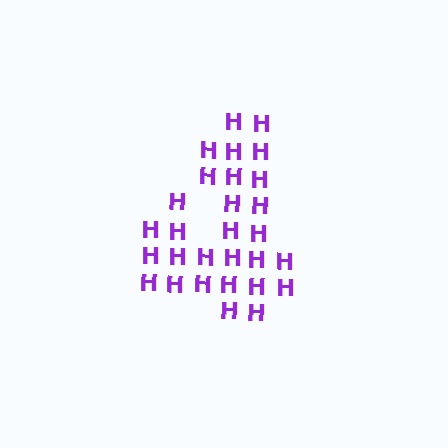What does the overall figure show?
The overall figure shows the digit 4.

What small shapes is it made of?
It is made of small letter H's.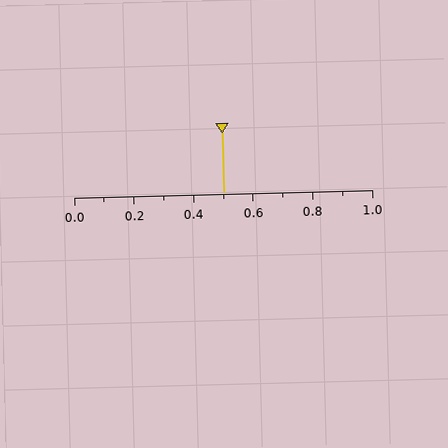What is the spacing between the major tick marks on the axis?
The major ticks are spaced 0.2 apart.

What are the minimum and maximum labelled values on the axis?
The axis runs from 0.0 to 1.0.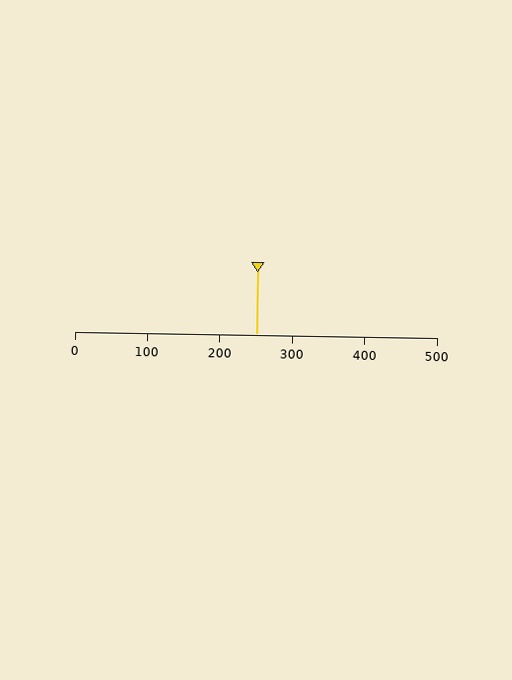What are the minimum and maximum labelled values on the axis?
The axis runs from 0 to 500.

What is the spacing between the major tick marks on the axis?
The major ticks are spaced 100 apart.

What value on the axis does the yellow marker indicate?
The marker indicates approximately 250.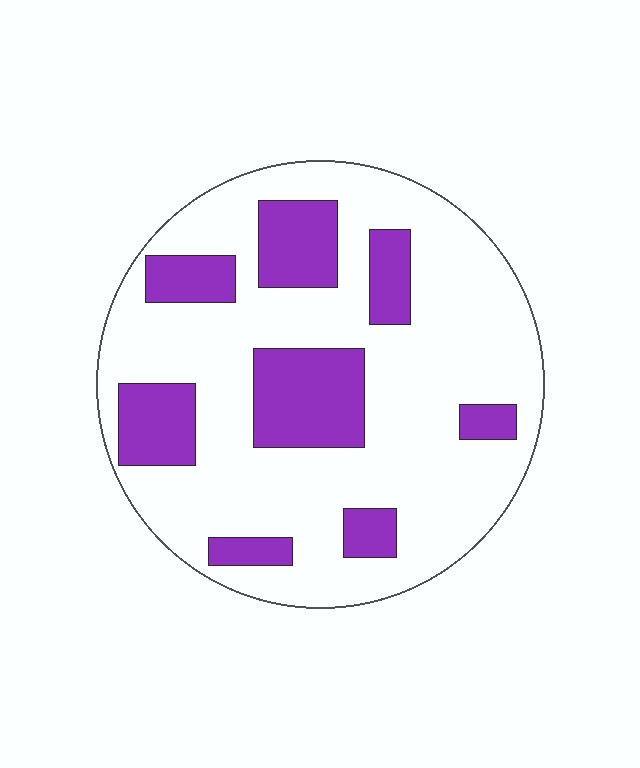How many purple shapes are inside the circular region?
8.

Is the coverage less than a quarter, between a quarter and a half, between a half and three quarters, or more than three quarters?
Between a quarter and a half.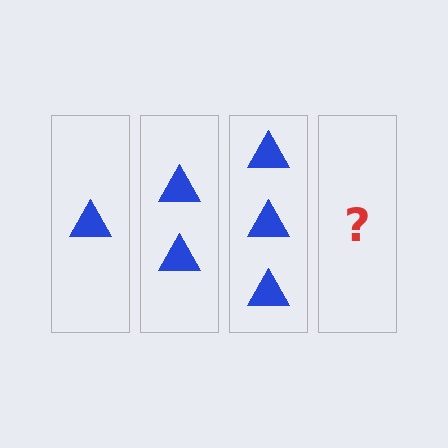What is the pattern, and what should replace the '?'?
The pattern is that each step adds one more triangle. The '?' should be 4 triangles.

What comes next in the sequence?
The next element should be 4 triangles.